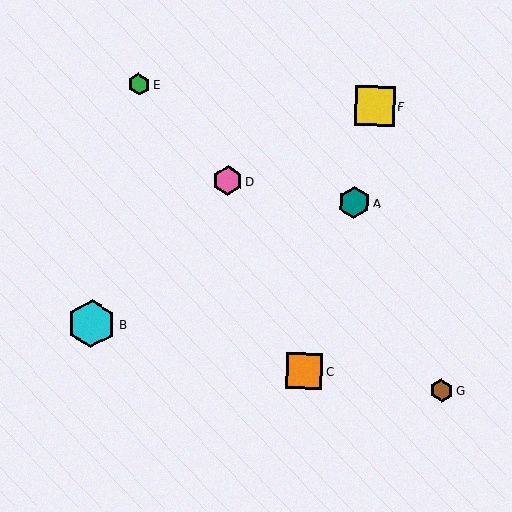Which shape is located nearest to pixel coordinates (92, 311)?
The cyan hexagon (labeled B) at (91, 324) is nearest to that location.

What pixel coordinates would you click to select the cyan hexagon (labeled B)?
Click at (91, 324) to select the cyan hexagon B.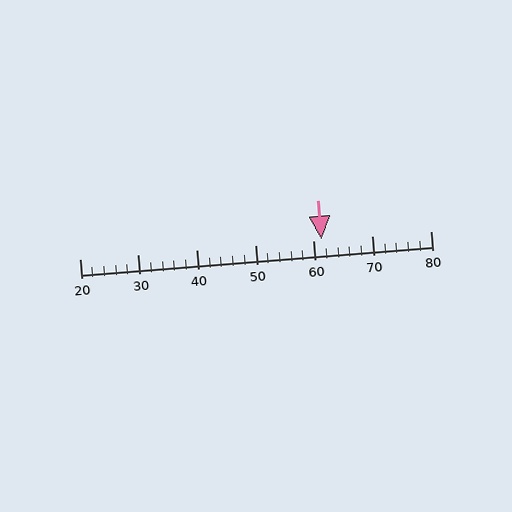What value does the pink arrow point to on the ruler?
The pink arrow points to approximately 61.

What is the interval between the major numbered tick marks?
The major tick marks are spaced 10 units apart.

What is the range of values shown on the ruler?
The ruler shows values from 20 to 80.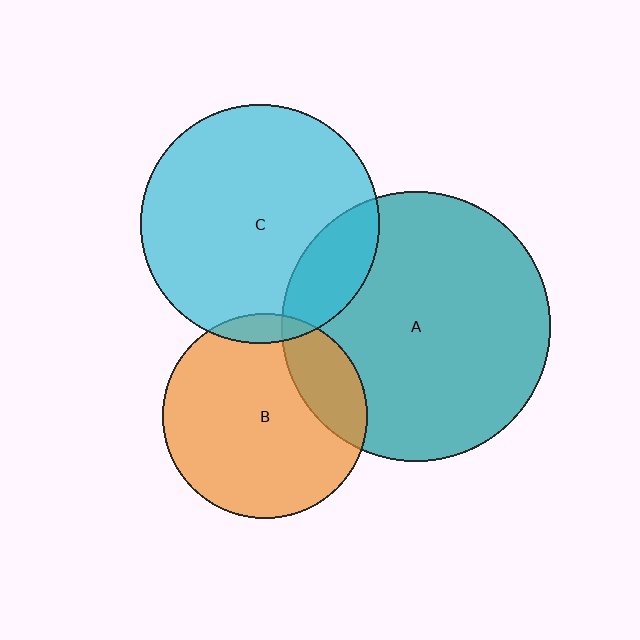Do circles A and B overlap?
Yes.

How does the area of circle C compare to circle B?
Approximately 1.4 times.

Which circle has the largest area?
Circle A (teal).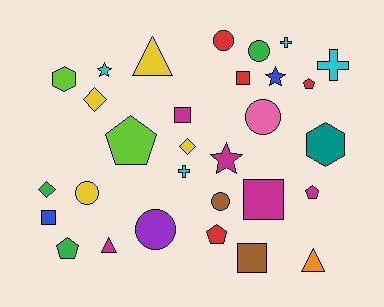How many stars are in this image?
There are 3 stars.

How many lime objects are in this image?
There are 2 lime objects.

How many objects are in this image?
There are 30 objects.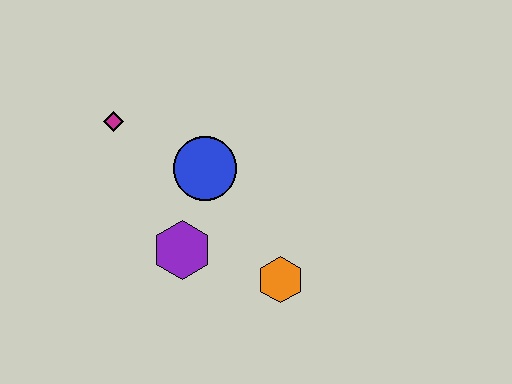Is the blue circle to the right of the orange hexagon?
No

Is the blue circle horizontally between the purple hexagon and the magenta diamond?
No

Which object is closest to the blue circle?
The purple hexagon is closest to the blue circle.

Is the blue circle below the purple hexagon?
No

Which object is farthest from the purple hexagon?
The magenta diamond is farthest from the purple hexagon.